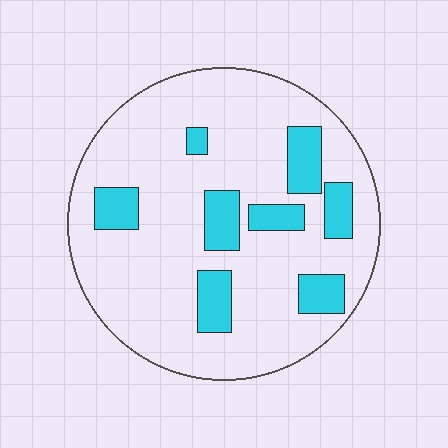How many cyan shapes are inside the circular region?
8.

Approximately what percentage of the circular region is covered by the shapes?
Approximately 20%.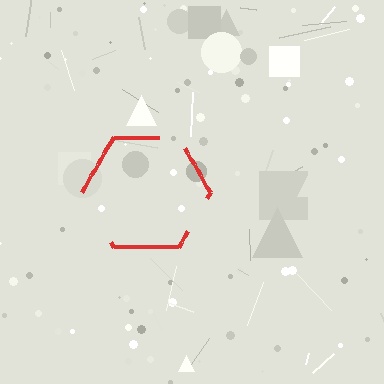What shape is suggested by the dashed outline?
The dashed outline suggests a hexagon.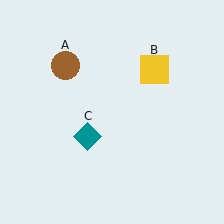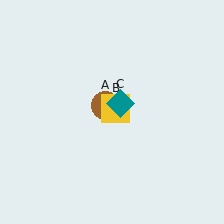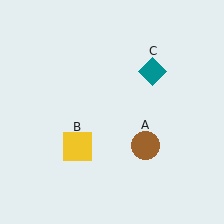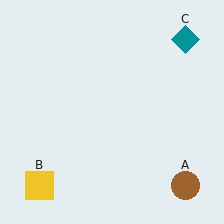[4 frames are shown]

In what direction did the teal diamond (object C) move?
The teal diamond (object C) moved up and to the right.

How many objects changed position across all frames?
3 objects changed position: brown circle (object A), yellow square (object B), teal diamond (object C).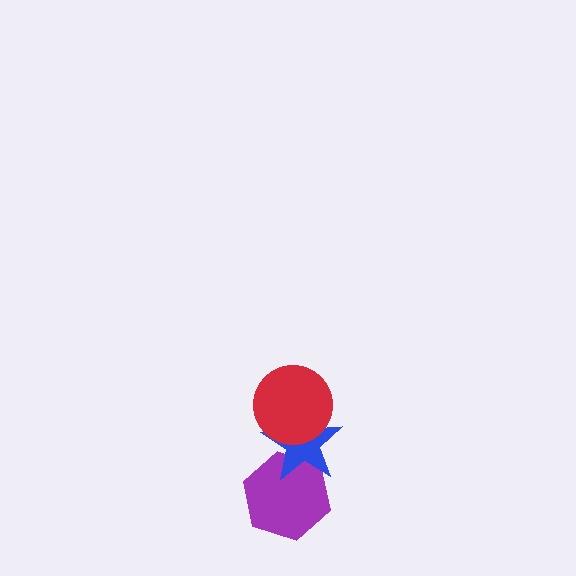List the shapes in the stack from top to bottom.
From top to bottom: the red circle, the blue star, the purple hexagon.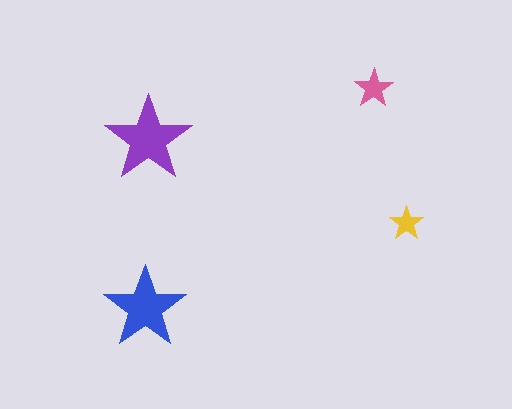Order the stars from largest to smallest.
the purple one, the blue one, the pink one, the yellow one.